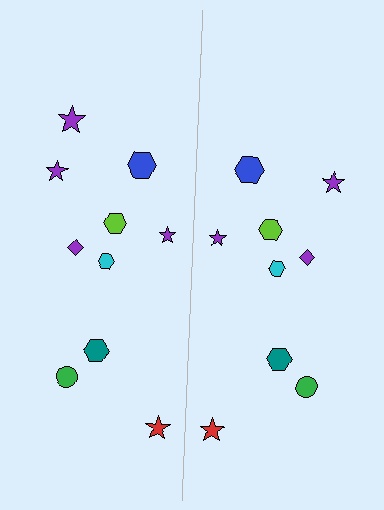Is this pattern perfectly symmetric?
No, the pattern is not perfectly symmetric. A purple star is missing from the right side.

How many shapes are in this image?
There are 19 shapes in this image.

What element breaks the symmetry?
A purple star is missing from the right side.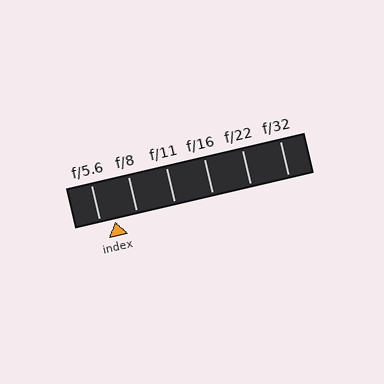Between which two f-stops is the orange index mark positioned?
The index mark is between f/5.6 and f/8.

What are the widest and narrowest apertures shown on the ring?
The widest aperture shown is f/5.6 and the narrowest is f/32.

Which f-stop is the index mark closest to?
The index mark is closest to f/5.6.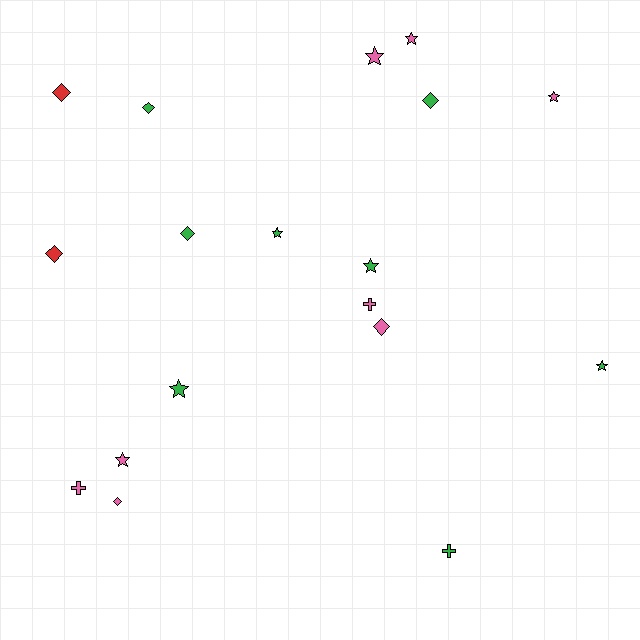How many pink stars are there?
There are 4 pink stars.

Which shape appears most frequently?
Star, with 8 objects.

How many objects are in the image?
There are 18 objects.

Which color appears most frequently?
Pink, with 8 objects.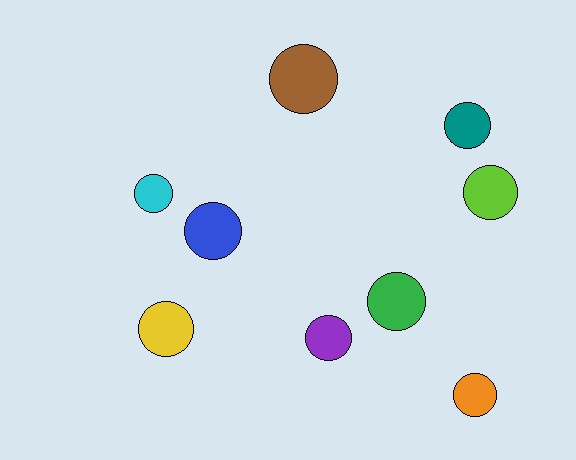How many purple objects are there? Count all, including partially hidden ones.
There is 1 purple object.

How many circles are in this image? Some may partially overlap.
There are 9 circles.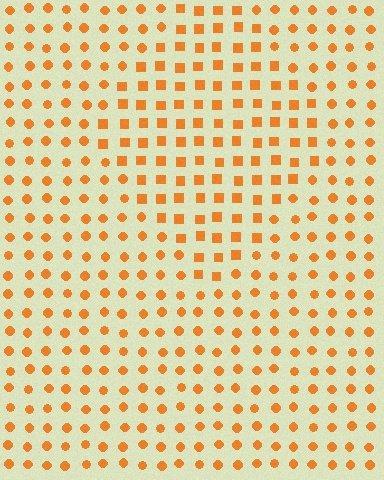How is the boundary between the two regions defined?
The boundary is defined by a change in element shape: squares inside vs. circles outside. All elements share the same color and spacing.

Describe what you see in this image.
The image is filled with small orange elements arranged in a uniform grid. A diamond-shaped region contains squares, while the surrounding area contains circles. The boundary is defined purely by the change in element shape.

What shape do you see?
I see a diamond.